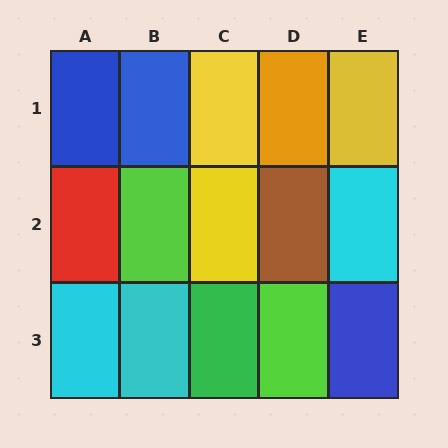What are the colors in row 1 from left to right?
Blue, blue, yellow, orange, yellow.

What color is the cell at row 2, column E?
Cyan.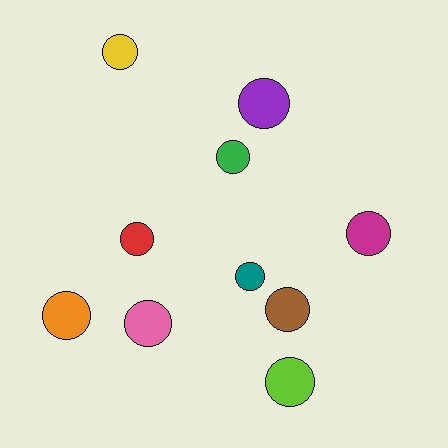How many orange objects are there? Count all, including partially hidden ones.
There is 1 orange object.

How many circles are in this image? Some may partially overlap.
There are 10 circles.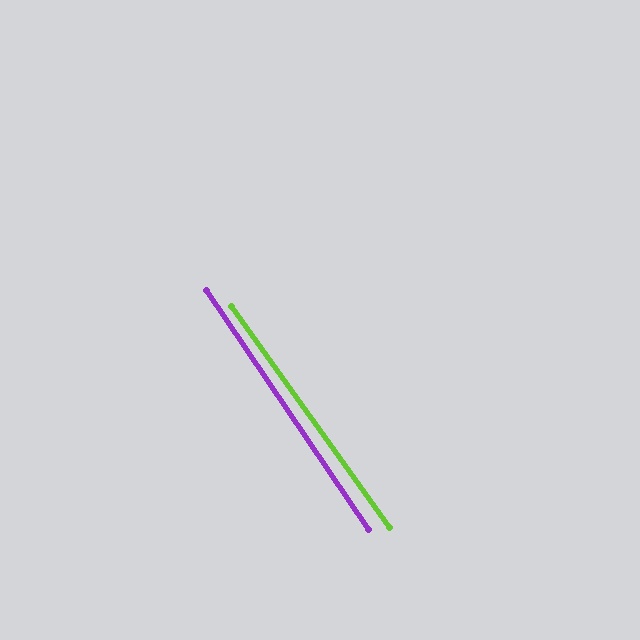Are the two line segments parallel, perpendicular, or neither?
Parallel — their directions differ by only 1.3°.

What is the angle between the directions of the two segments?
Approximately 1 degree.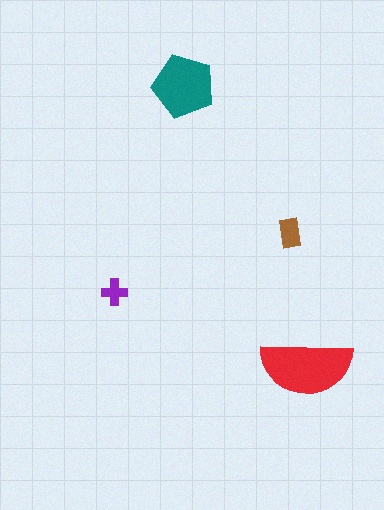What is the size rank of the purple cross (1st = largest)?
4th.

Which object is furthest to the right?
The red semicircle is rightmost.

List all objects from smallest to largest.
The purple cross, the brown rectangle, the teal pentagon, the red semicircle.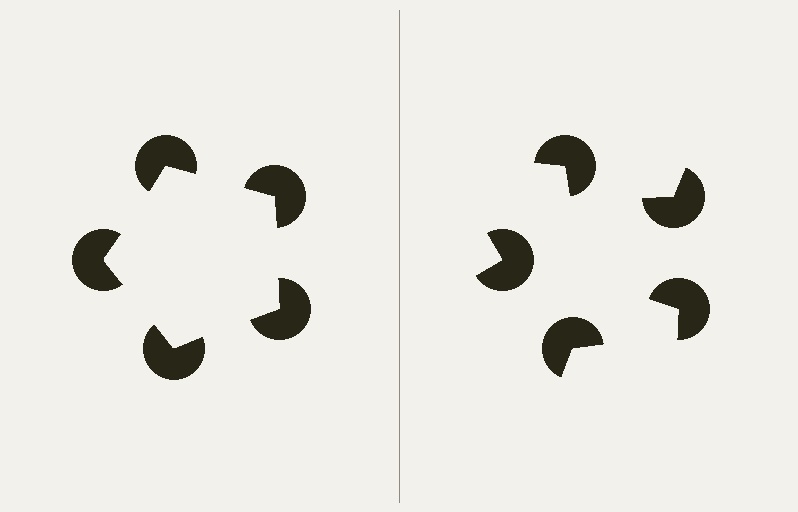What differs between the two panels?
The pac-man discs are positioned identically on both sides; only the wedge orientations differ. On the left they align to a pentagon; on the right they are misaligned.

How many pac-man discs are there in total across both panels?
10 — 5 on each side.